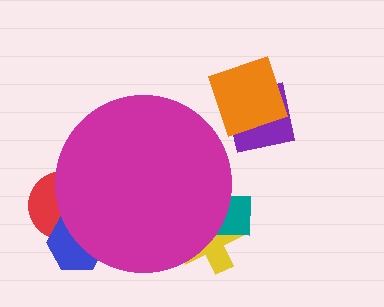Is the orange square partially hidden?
No, the orange square is fully visible.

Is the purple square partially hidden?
No, the purple square is fully visible.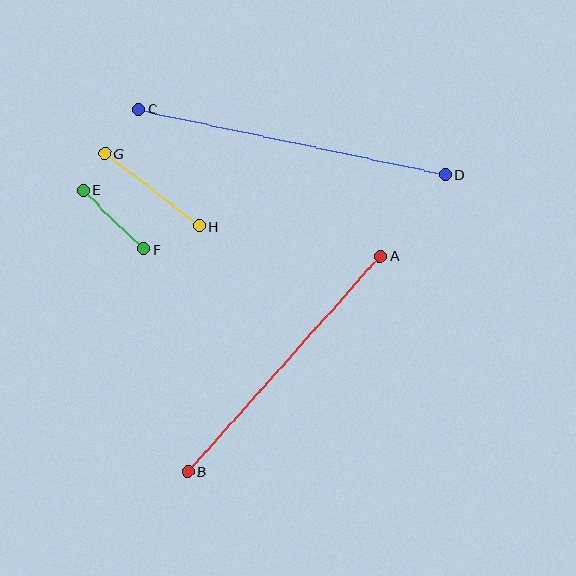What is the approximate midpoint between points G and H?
The midpoint is at approximately (152, 190) pixels.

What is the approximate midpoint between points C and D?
The midpoint is at approximately (292, 142) pixels.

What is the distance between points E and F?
The distance is approximately 84 pixels.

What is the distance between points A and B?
The distance is approximately 290 pixels.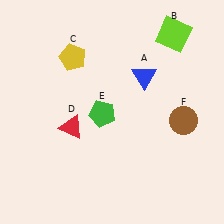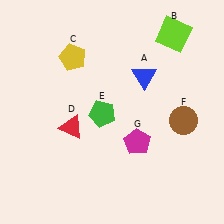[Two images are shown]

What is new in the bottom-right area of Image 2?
A magenta pentagon (G) was added in the bottom-right area of Image 2.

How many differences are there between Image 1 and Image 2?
There is 1 difference between the two images.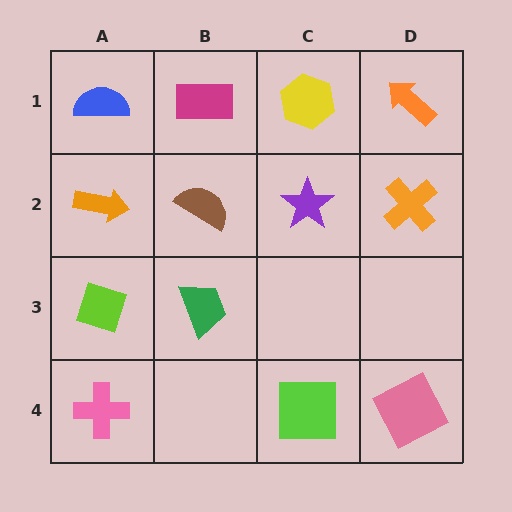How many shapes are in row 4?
3 shapes.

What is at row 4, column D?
A pink square.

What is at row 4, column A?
A pink cross.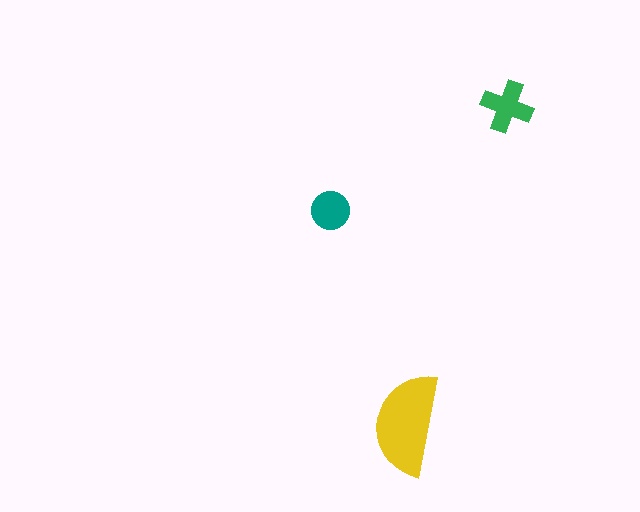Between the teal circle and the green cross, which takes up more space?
The green cross.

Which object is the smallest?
The teal circle.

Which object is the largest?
The yellow semicircle.